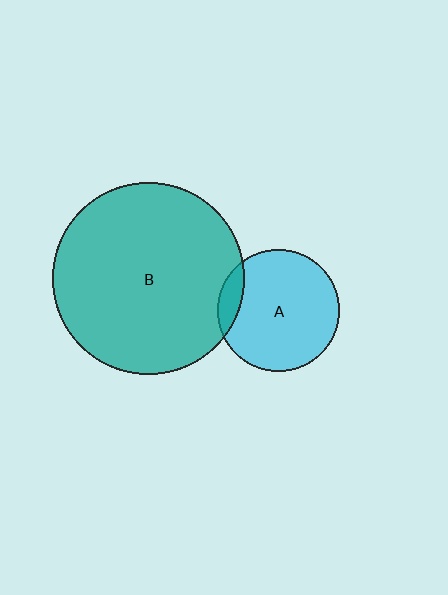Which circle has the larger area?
Circle B (teal).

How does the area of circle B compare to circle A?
Approximately 2.5 times.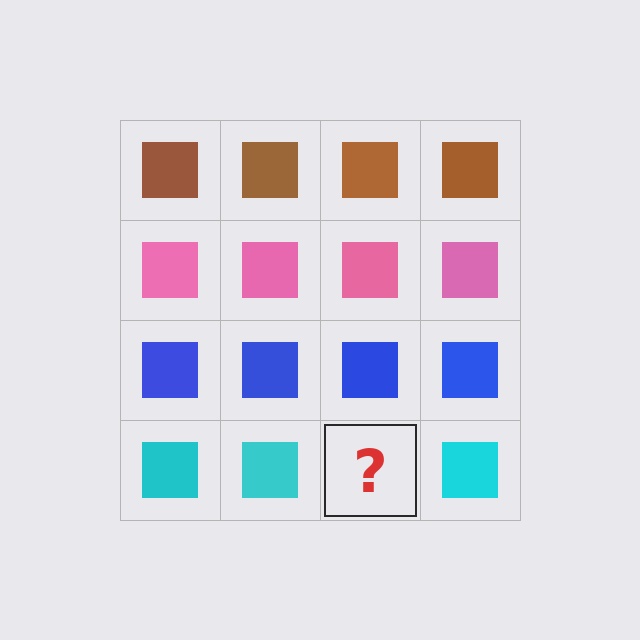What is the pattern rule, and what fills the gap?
The rule is that each row has a consistent color. The gap should be filled with a cyan square.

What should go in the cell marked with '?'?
The missing cell should contain a cyan square.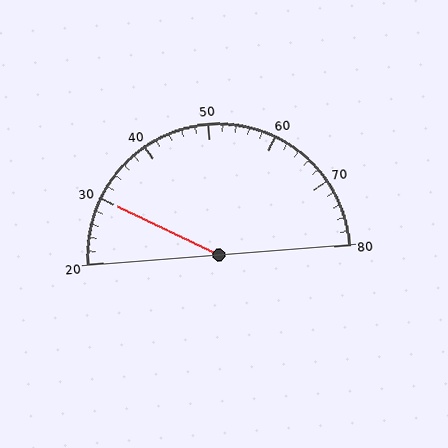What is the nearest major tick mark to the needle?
The nearest major tick mark is 30.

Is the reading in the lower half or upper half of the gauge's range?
The reading is in the lower half of the range (20 to 80).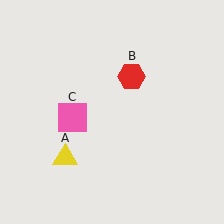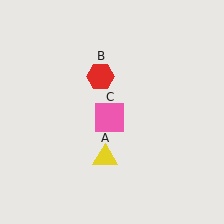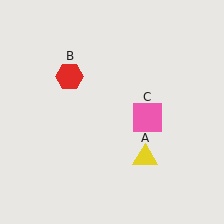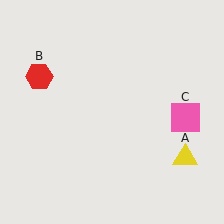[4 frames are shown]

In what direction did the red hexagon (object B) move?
The red hexagon (object B) moved left.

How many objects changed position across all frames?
3 objects changed position: yellow triangle (object A), red hexagon (object B), pink square (object C).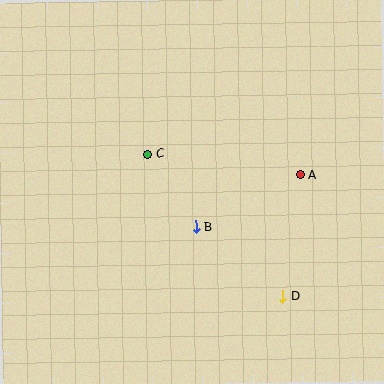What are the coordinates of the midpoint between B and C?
The midpoint between B and C is at (172, 190).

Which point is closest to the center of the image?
Point B at (196, 227) is closest to the center.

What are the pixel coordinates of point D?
Point D is at (282, 296).